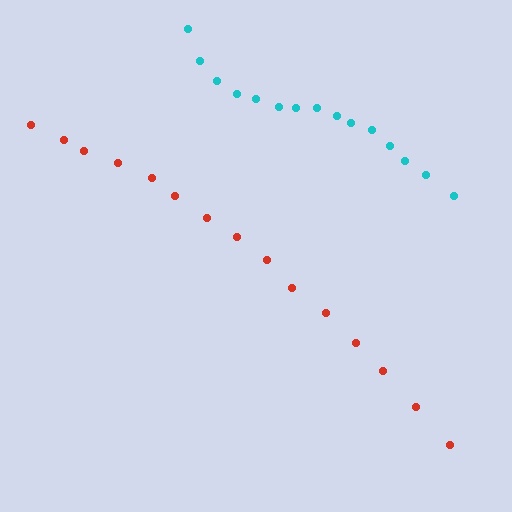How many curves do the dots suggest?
There are 2 distinct paths.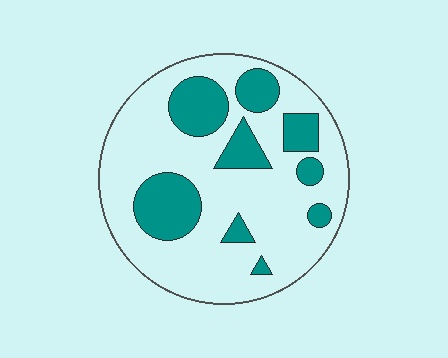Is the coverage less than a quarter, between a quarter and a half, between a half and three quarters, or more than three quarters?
Between a quarter and a half.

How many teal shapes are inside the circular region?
9.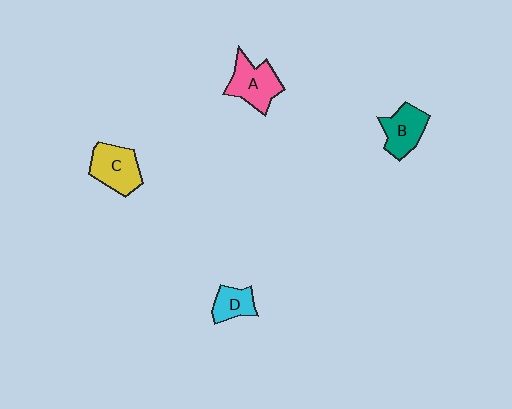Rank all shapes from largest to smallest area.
From largest to smallest: C (yellow), A (pink), B (teal), D (cyan).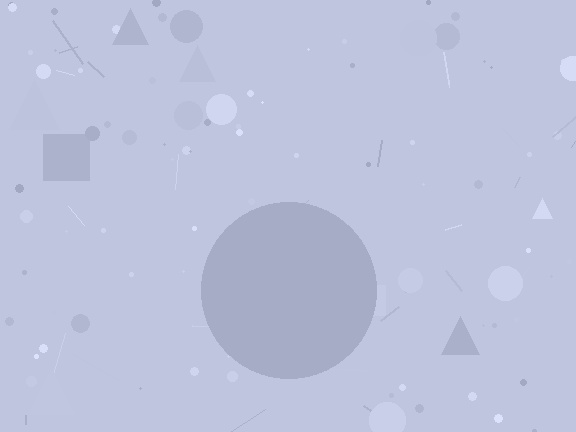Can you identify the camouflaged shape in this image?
The camouflaged shape is a circle.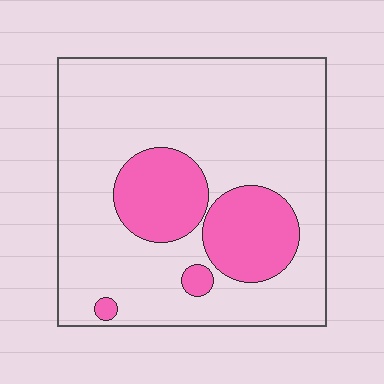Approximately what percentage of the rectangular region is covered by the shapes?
Approximately 20%.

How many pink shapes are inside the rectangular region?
4.